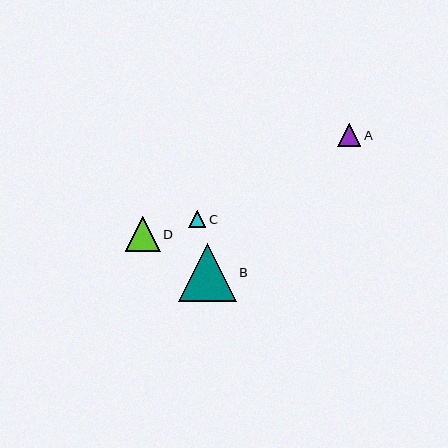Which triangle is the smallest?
Triangle C is the smallest with a size of approximately 17 pixels.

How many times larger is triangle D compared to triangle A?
Triangle D is approximately 1.5 times the size of triangle A.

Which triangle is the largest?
Triangle B is the largest with a size of approximately 58 pixels.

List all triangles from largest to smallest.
From largest to smallest: B, D, A, C.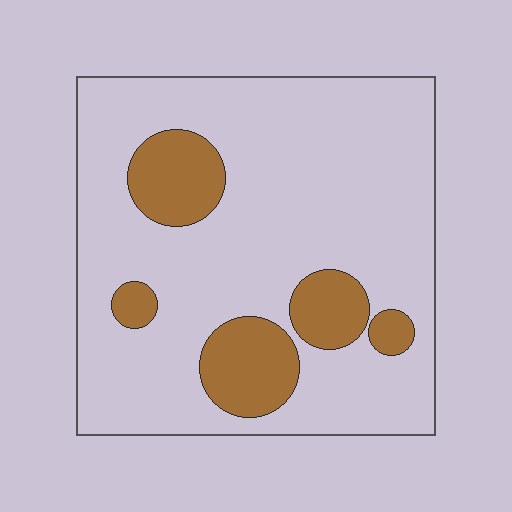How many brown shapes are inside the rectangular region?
5.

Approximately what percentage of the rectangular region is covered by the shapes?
Approximately 20%.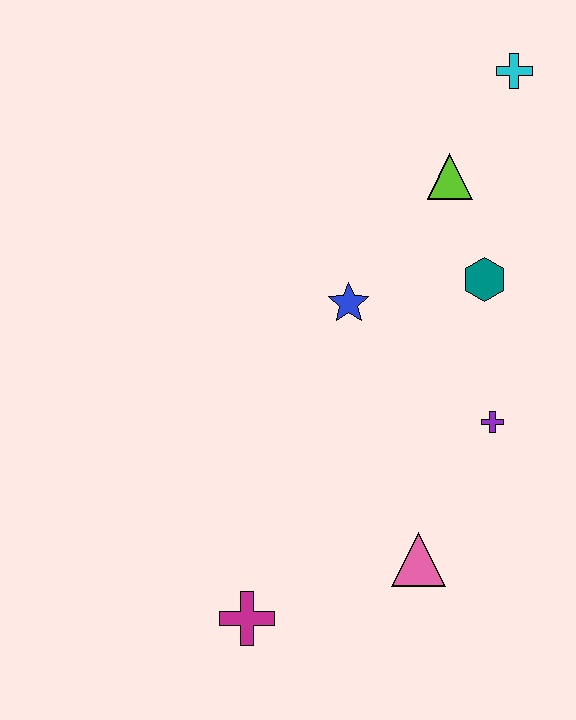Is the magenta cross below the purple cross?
Yes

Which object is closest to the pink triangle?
The purple cross is closest to the pink triangle.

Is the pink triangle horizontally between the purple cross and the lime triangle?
No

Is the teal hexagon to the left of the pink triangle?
No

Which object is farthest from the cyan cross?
The magenta cross is farthest from the cyan cross.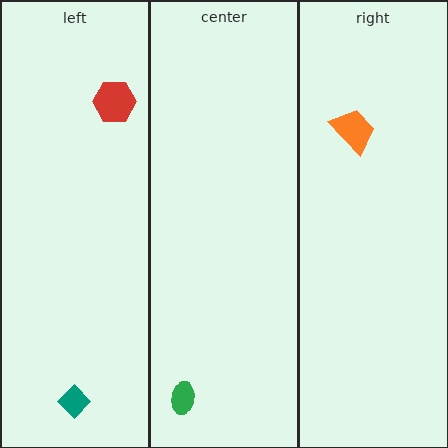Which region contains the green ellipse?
The center region.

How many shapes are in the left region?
2.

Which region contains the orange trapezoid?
The right region.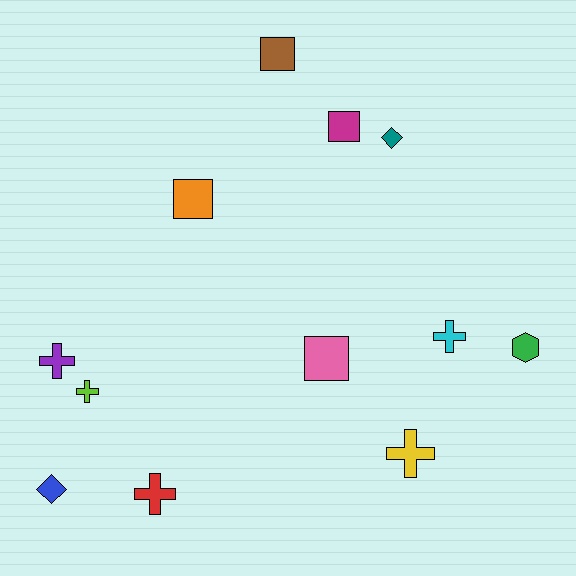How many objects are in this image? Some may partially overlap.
There are 12 objects.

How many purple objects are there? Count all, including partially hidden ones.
There is 1 purple object.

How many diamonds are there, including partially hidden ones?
There are 2 diamonds.